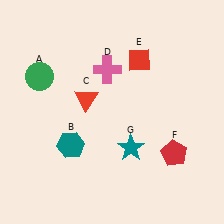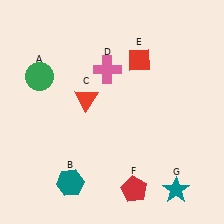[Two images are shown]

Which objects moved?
The objects that moved are: the teal hexagon (B), the red pentagon (F), the teal star (G).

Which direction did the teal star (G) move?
The teal star (G) moved right.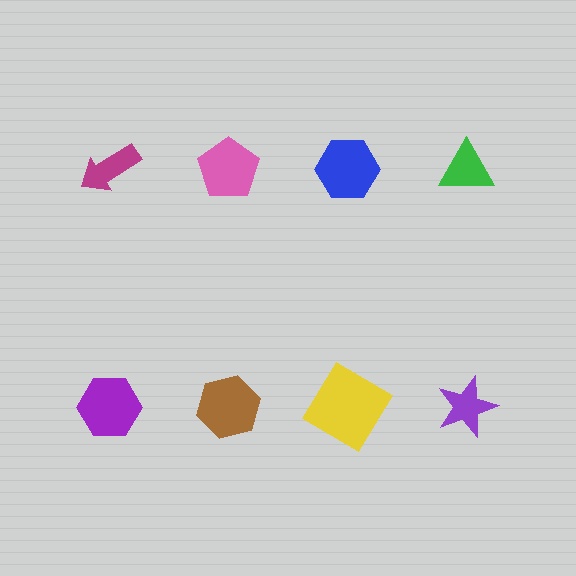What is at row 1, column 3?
A blue hexagon.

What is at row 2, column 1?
A purple hexagon.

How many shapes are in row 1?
4 shapes.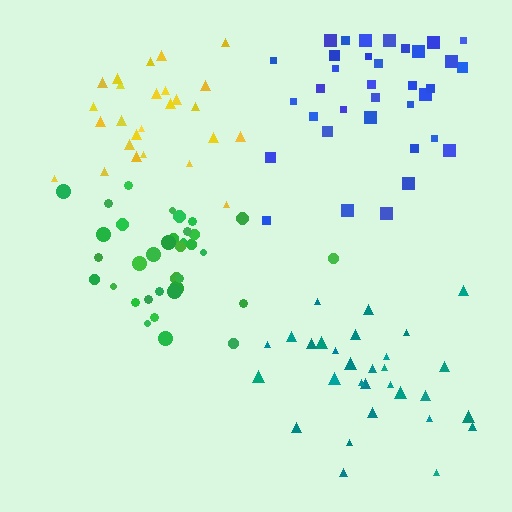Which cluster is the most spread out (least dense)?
Teal.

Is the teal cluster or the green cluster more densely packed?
Green.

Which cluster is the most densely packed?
Green.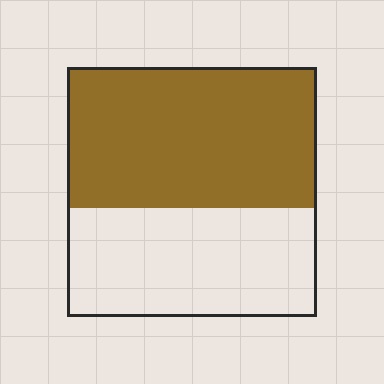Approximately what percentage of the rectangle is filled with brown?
Approximately 55%.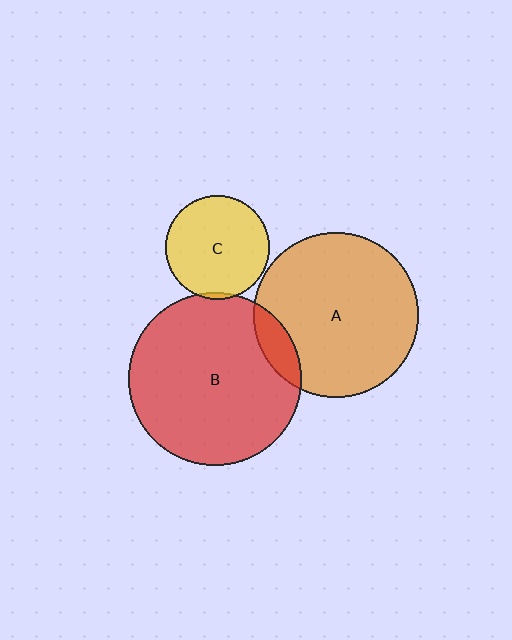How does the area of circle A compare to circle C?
Approximately 2.5 times.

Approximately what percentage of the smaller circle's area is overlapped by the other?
Approximately 5%.